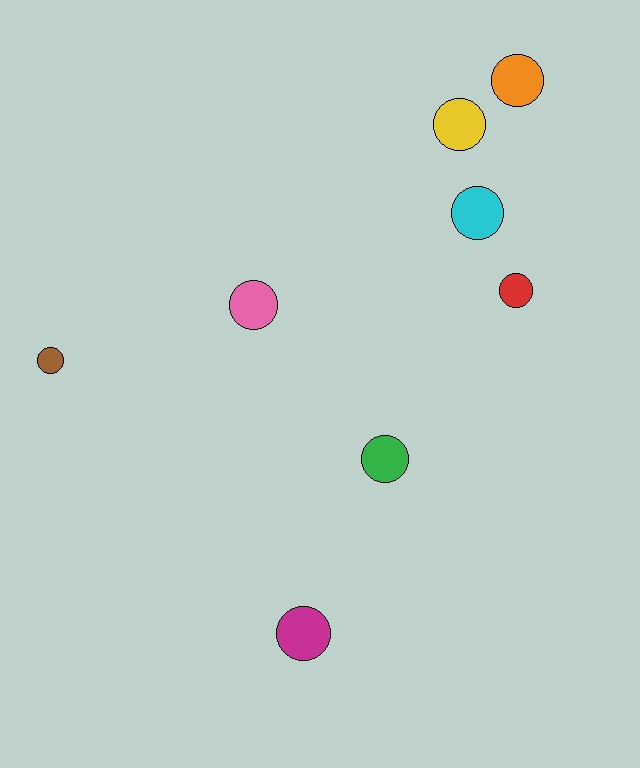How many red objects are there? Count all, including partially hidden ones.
There is 1 red object.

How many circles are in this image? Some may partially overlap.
There are 8 circles.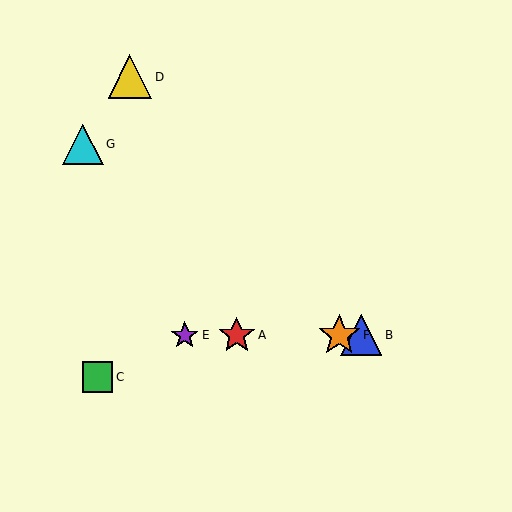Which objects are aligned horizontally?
Objects A, B, E, F are aligned horizontally.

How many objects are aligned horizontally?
4 objects (A, B, E, F) are aligned horizontally.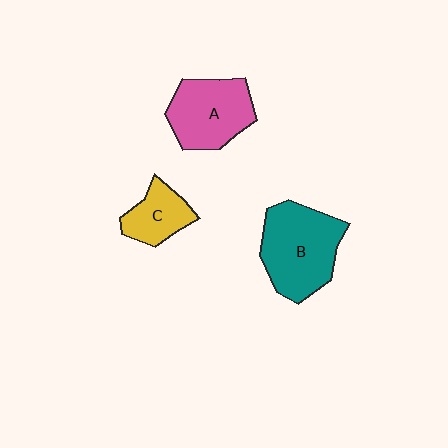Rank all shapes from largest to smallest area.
From largest to smallest: B (teal), A (pink), C (yellow).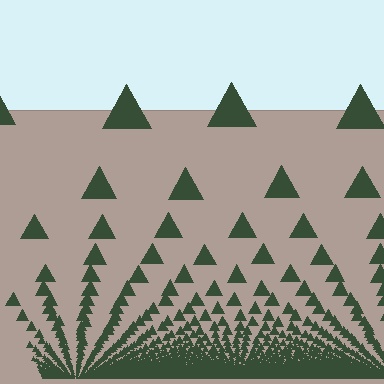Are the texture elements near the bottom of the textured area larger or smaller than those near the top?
Smaller. The gradient is inverted — elements near the bottom are smaller and denser.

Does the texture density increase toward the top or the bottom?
Density increases toward the bottom.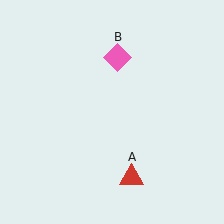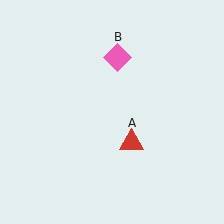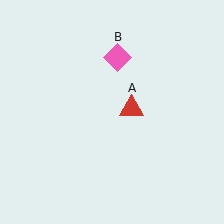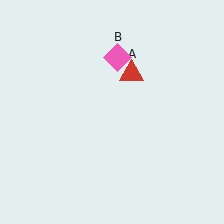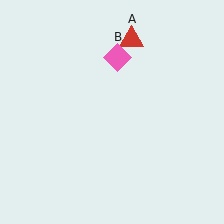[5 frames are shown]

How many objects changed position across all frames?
1 object changed position: red triangle (object A).